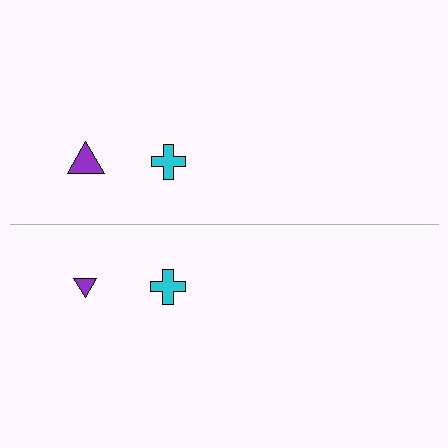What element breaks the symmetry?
The purple triangle on the bottom side has a different size than its mirror counterpart.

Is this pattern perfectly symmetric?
No, the pattern is not perfectly symmetric. The purple triangle on the bottom side has a different size than its mirror counterpart.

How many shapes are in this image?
There are 4 shapes in this image.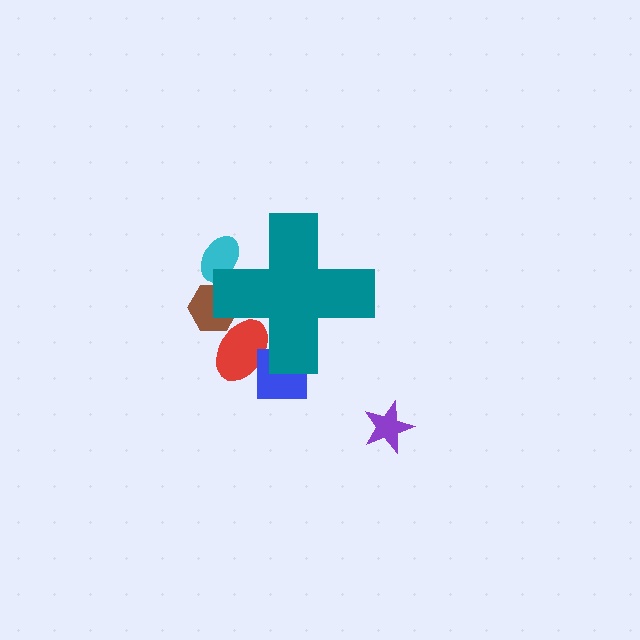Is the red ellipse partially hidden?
Yes, the red ellipse is partially hidden behind the teal cross.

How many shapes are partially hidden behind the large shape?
4 shapes are partially hidden.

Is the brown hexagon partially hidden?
Yes, the brown hexagon is partially hidden behind the teal cross.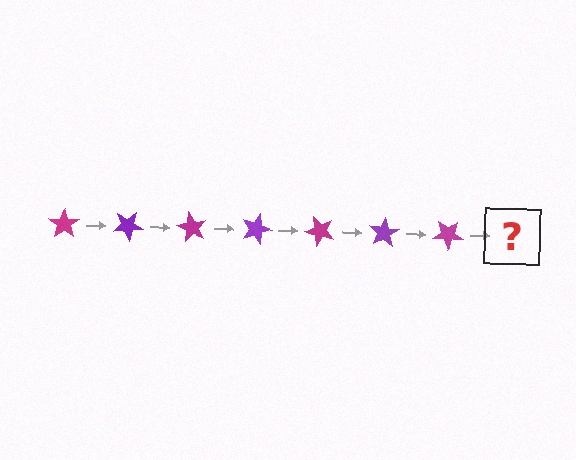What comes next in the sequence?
The next element should be a purple star, rotated 210 degrees from the start.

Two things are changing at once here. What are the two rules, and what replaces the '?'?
The two rules are that it rotates 30 degrees each step and the color cycles through magenta and purple. The '?' should be a purple star, rotated 210 degrees from the start.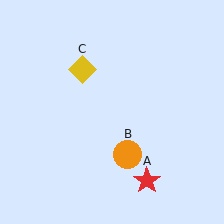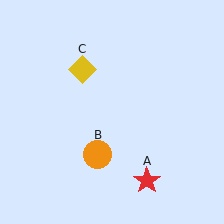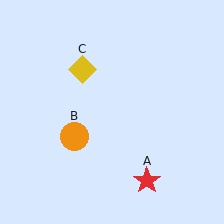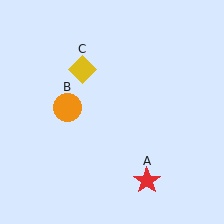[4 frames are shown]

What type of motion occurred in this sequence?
The orange circle (object B) rotated clockwise around the center of the scene.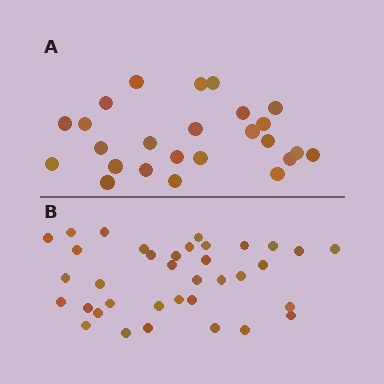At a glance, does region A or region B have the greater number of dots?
Region B (the bottom region) has more dots.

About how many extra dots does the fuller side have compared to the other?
Region B has roughly 12 or so more dots than region A.